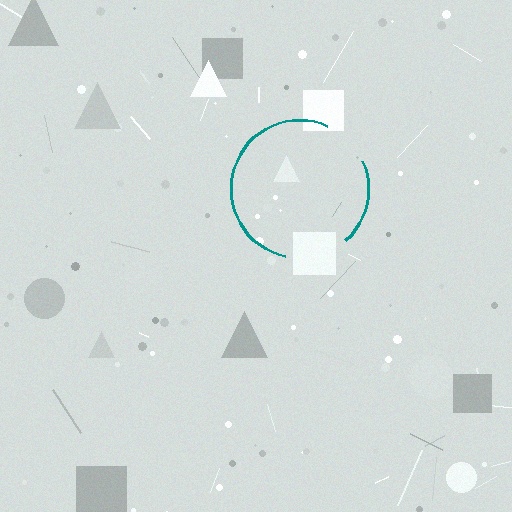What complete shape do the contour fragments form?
The contour fragments form a circle.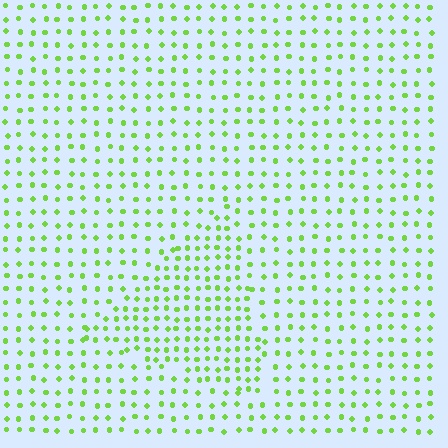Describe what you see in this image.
The image contains small lime elements arranged at two different densities. A triangle-shaped region is visible where the elements are more densely packed than the surrounding area.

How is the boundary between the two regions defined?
The boundary is defined by a change in element density (approximately 1.6x ratio). All elements are the same color, size, and shape.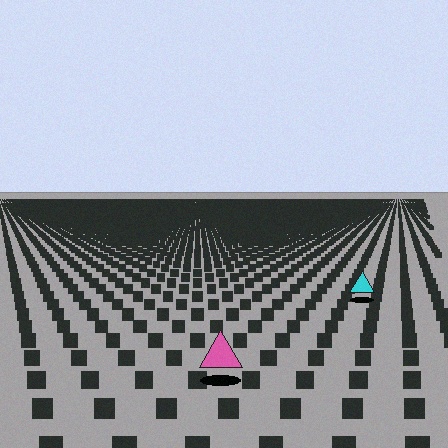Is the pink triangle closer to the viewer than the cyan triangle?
Yes. The pink triangle is closer — you can tell from the texture gradient: the ground texture is coarser near it.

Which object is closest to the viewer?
The pink triangle is closest. The texture marks near it are larger and more spread out.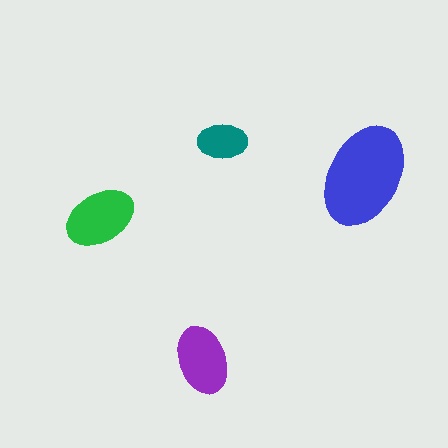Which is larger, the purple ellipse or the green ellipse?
The green one.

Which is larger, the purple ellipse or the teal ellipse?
The purple one.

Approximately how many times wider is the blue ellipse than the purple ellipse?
About 1.5 times wider.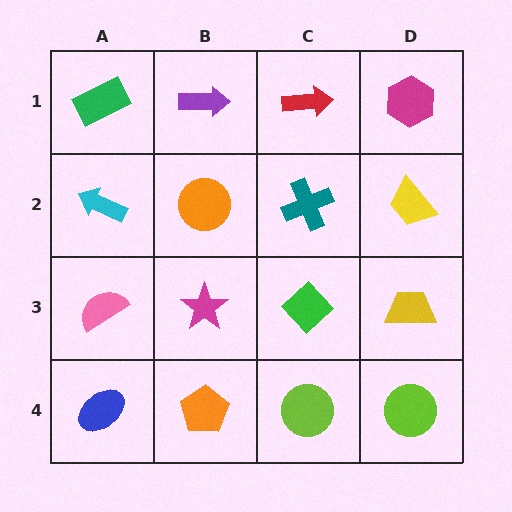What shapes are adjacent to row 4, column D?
A yellow trapezoid (row 3, column D), a lime circle (row 4, column C).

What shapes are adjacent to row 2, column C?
A red arrow (row 1, column C), a green diamond (row 3, column C), an orange circle (row 2, column B), a yellow trapezoid (row 2, column D).